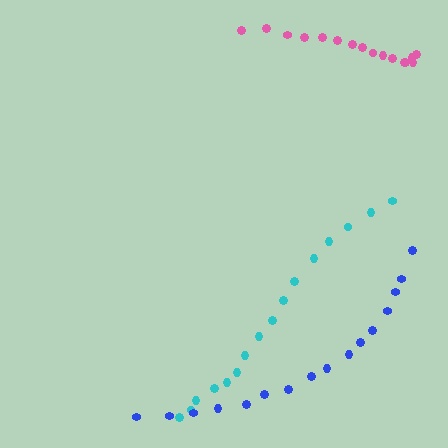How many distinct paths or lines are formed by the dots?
There are 3 distinct paths.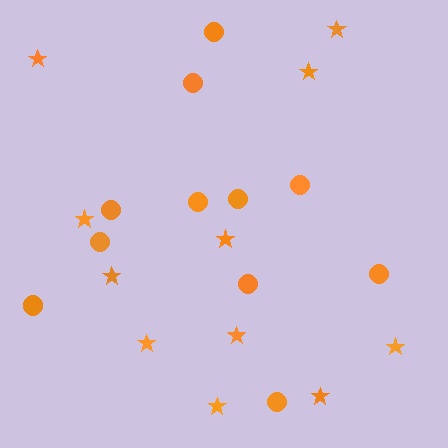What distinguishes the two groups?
There are 2 groups: one group of circles (11) and one group of stars (11).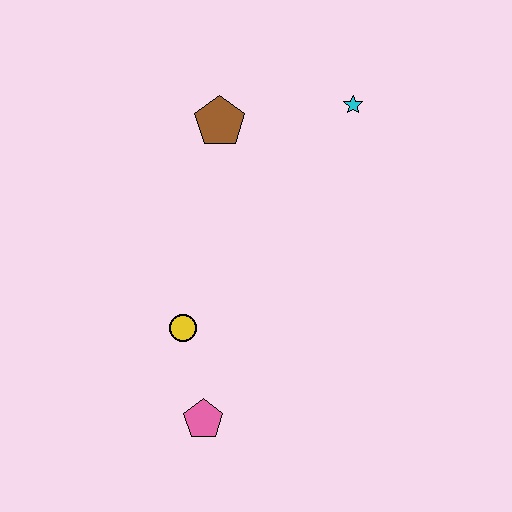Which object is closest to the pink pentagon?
The yellow circle is closest to the pink pentagon.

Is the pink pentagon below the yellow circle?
Yes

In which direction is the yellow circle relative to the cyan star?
The yellow circle is below the cyan star.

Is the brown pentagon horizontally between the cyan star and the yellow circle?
Yes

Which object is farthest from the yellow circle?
The cyan star is farthest from the yellow circle.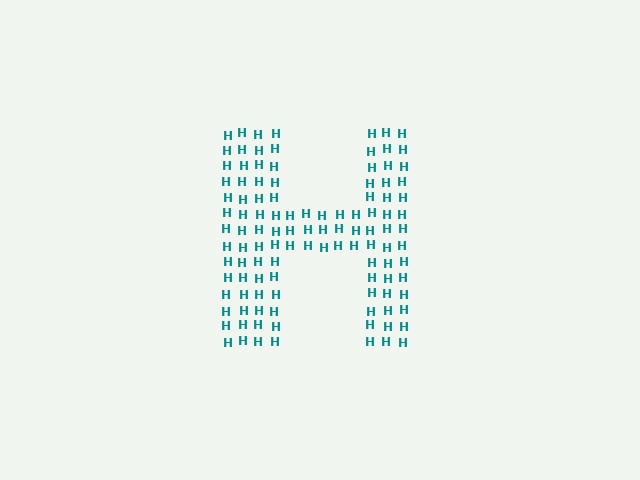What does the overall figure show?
The overall figure shows the letter H.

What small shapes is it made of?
It is made of small letter H's.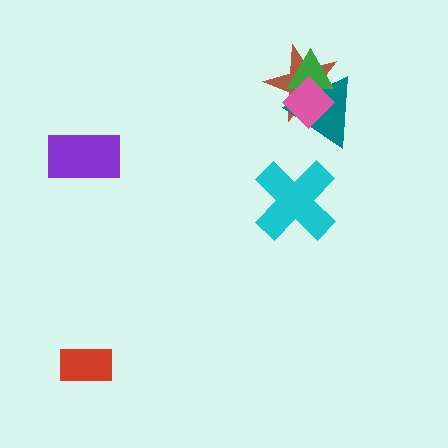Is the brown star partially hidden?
Yes, it is partially covered by another shape.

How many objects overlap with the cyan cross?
0 objects overlap with the cyan cross.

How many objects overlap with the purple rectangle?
0 objects overlap with the purple rectangle.